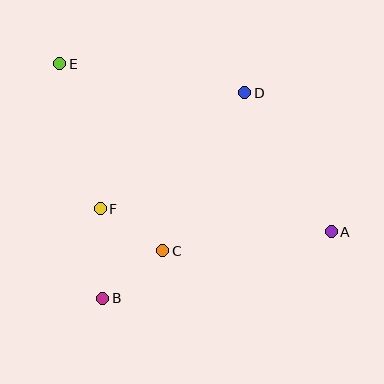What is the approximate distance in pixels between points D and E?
The distance between D and E is approximately 187 pixels.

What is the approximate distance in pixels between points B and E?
The distance between B and E is approximately 238 pixels.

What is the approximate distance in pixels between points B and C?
The distance between B and C is approximately 76 pixels.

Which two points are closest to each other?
Points C and F are closest to each other.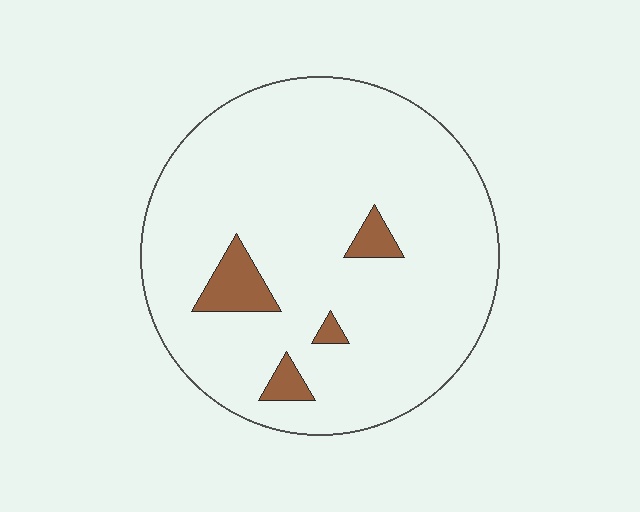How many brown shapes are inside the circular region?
4.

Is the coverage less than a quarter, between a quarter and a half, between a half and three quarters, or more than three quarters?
Less than a quarter.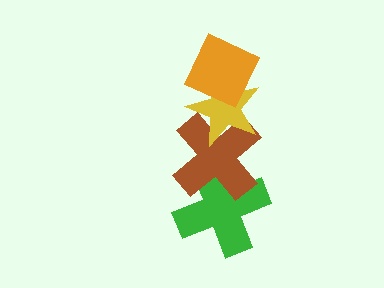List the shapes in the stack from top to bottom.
From top to bottom: the orange diamond, the yellow star, the brown cross, the green cross.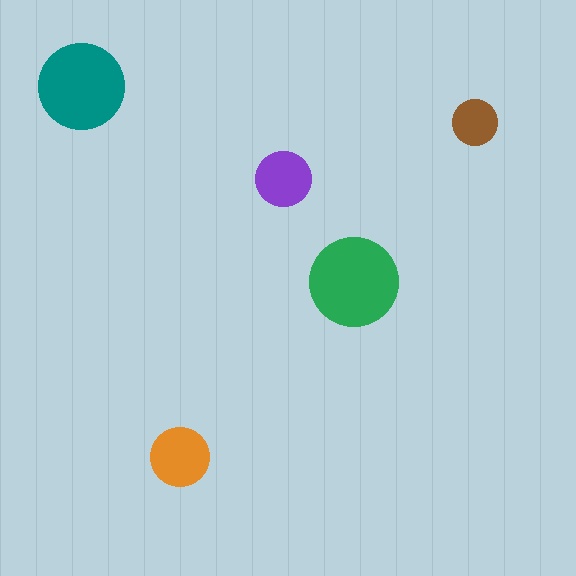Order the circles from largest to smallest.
the green one, the teal one, the orange one, the purple one, the brown one.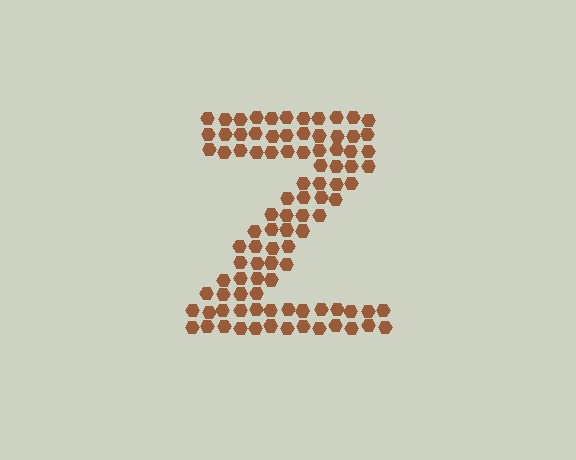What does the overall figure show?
The overall figure shows the letter Z.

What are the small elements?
The small elements are hexagons.